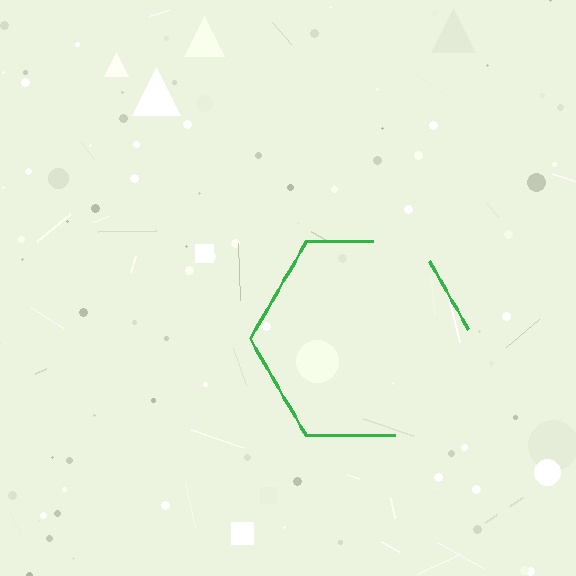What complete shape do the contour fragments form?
The contour fragments form a hexagon.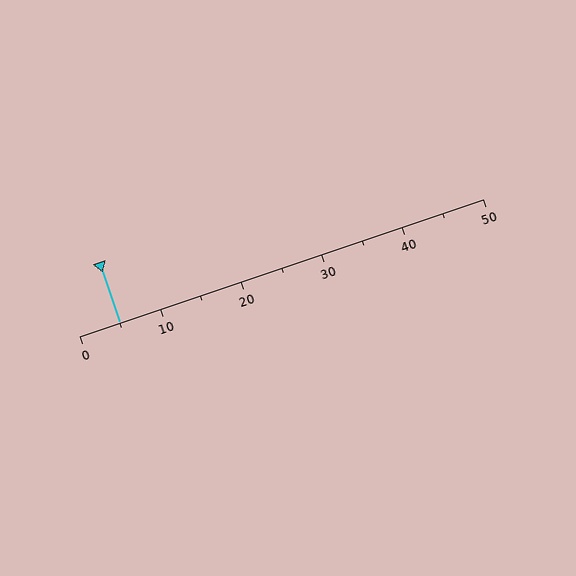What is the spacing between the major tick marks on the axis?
The major ticks are spaced 10 apart.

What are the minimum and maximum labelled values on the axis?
The axis runs from 0 to 50.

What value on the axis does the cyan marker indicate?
The marker indicates approximately 5.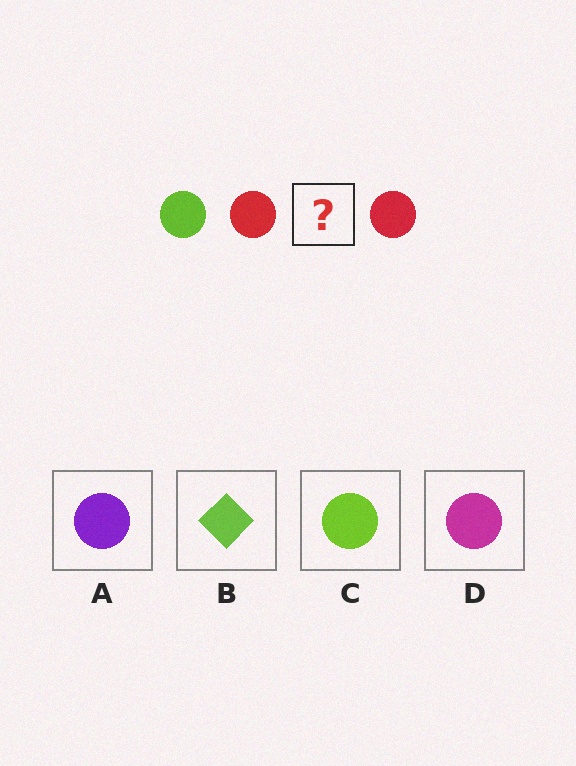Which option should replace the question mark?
Option C.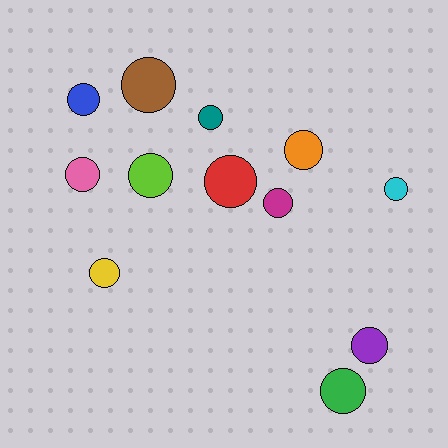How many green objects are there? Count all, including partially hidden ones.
There is 1 green object.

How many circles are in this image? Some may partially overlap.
There are 12 circles.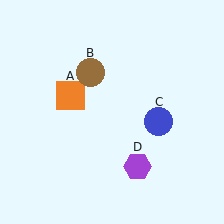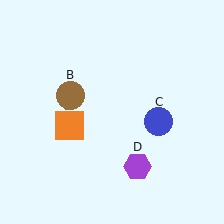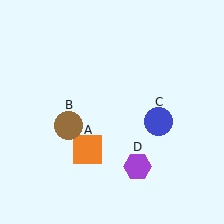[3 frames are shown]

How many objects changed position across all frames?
2 objects changed position: orange square (object A), brown circle (object B).